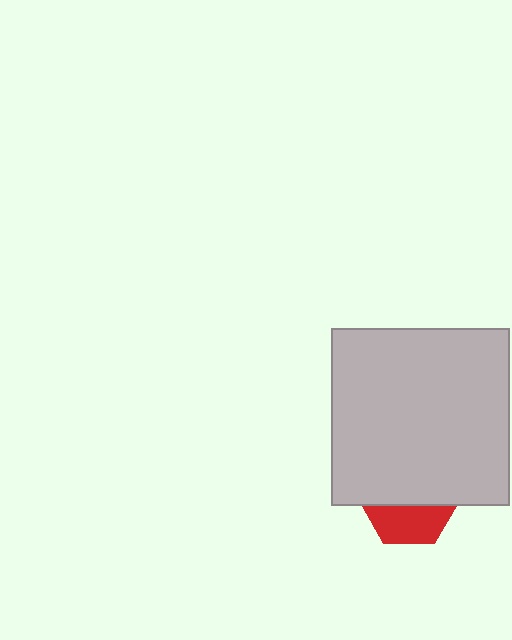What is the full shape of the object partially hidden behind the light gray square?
The partially hidden object is a red hexagon.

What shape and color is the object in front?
The object in front is a light gray square.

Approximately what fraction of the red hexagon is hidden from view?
Roughly 59% of the red hexagon is hidden behind the light gray square.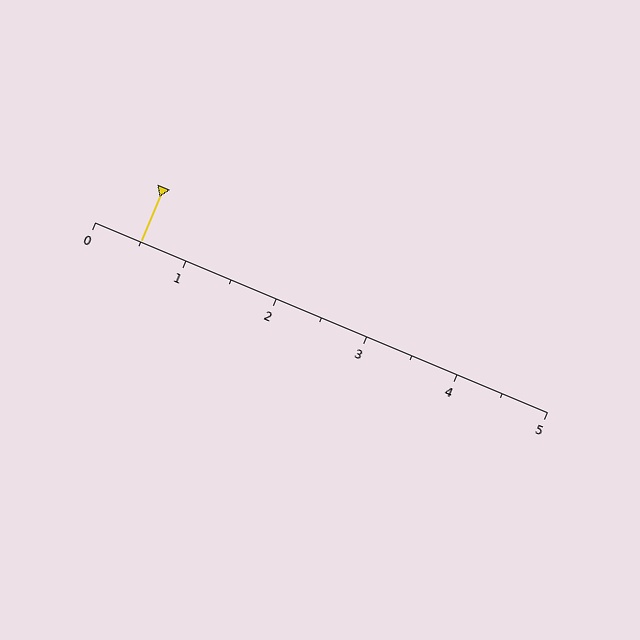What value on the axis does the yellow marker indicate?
The marker indicates approximately 0.5.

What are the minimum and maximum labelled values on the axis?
The axis runs from 0 to 5.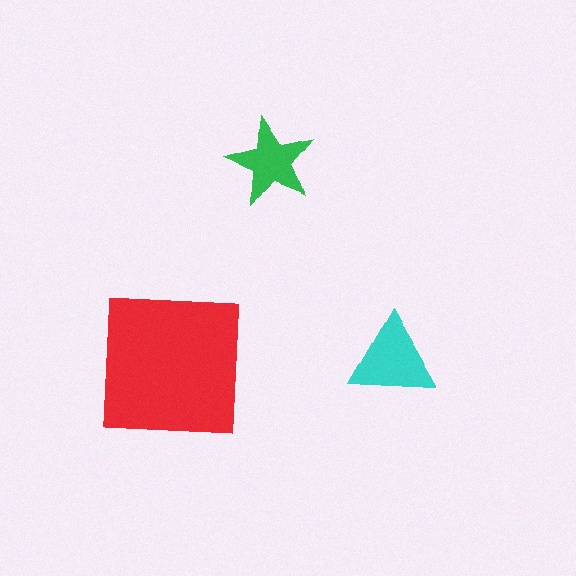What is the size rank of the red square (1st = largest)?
1st.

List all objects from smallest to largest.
The green star, the cyan triangle, the red square.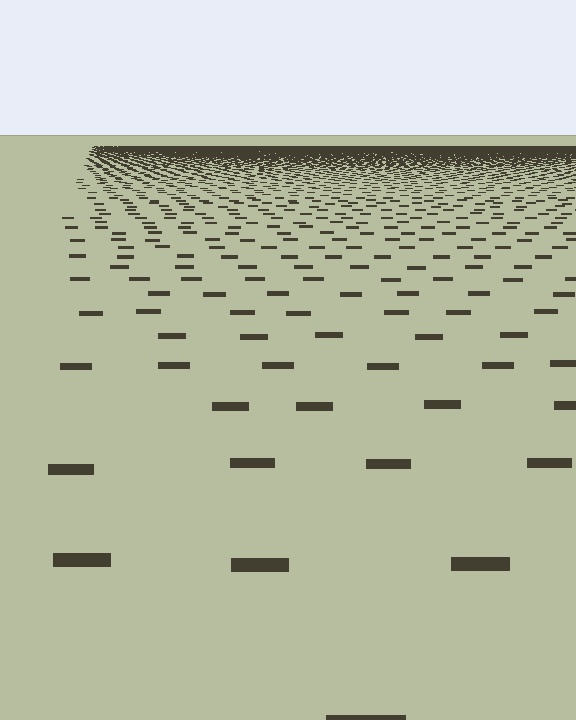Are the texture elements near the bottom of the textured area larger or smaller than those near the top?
Larger. Near the bottom, elements are closer to the viewer and appear at a bigger on-screen size.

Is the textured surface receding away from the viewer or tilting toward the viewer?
The surface is receding away from the viewer. Texture elements get smaller and denser toward the top.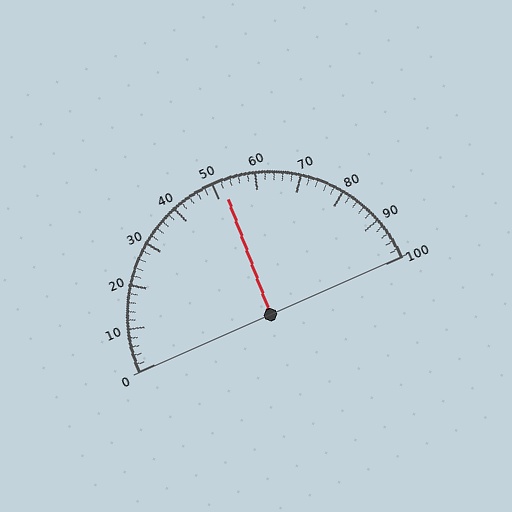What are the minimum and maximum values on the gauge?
The gauge ranges from 0 to 100.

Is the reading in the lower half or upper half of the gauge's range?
The reading is in the upper half of the range (0 to 100).